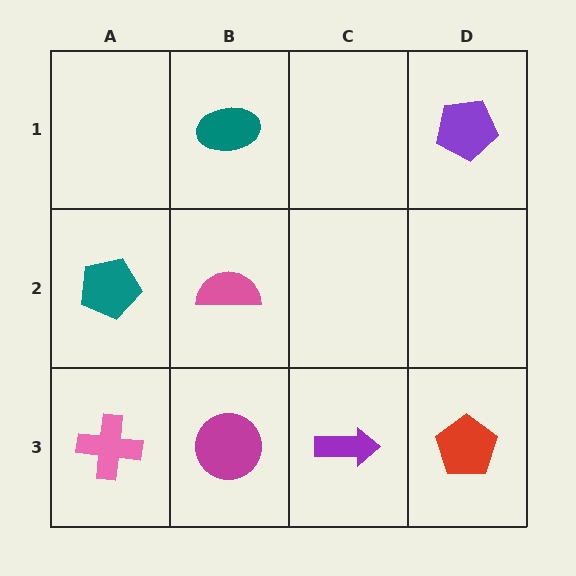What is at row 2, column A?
A teal pentagon.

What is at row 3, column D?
A red pentagon.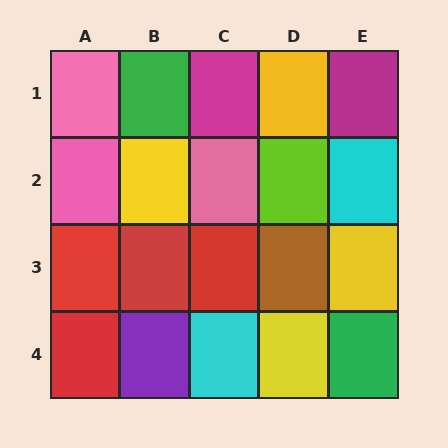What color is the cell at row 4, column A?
Red.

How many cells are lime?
1 cell is lime.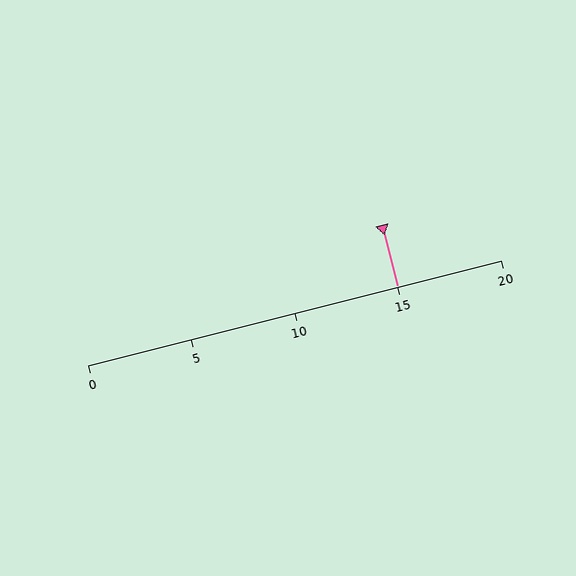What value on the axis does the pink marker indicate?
The marker indicates approximately 15.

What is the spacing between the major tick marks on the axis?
The major ticks are spaced 5 apart.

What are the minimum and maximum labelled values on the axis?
The axis runs from 0 to 20.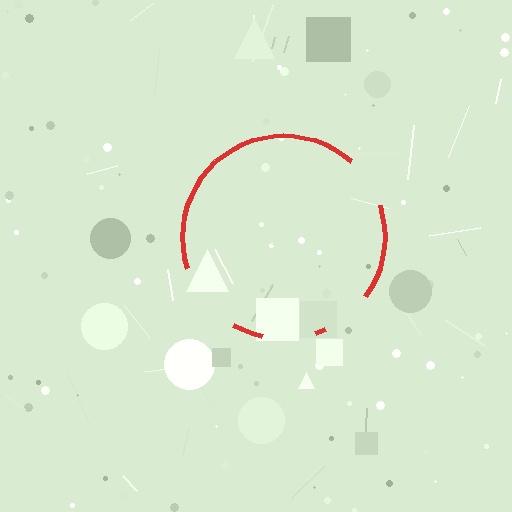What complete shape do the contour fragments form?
The contour fragments form a circle.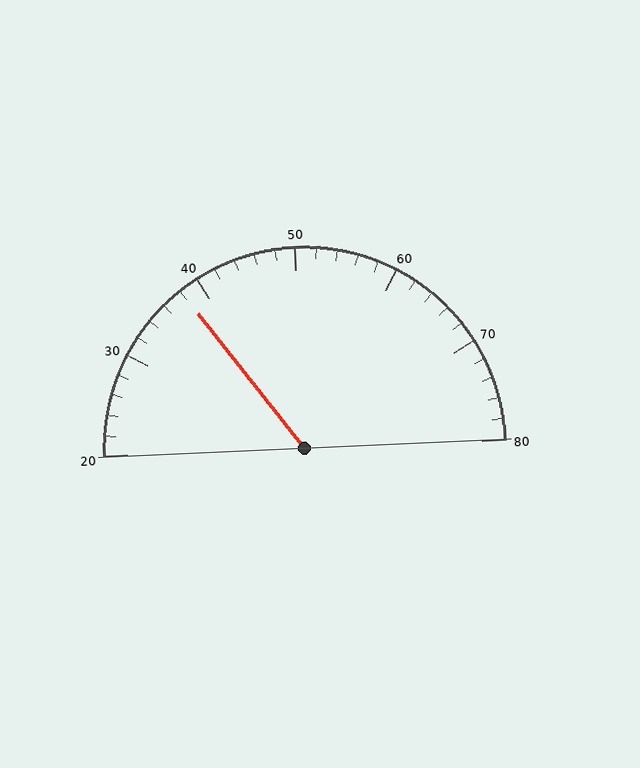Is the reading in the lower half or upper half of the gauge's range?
The reading is in the lower half of the range (20 to 80).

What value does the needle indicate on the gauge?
The needle indicates approximately 38.